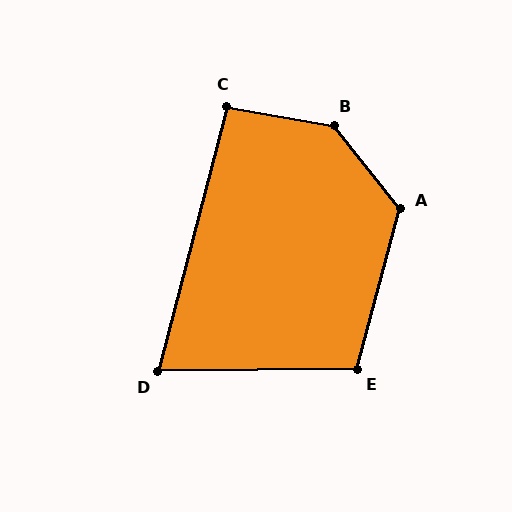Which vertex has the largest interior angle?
B, at approximately 139 degrees.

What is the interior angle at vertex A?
Approximately 126 degrees (obtuse).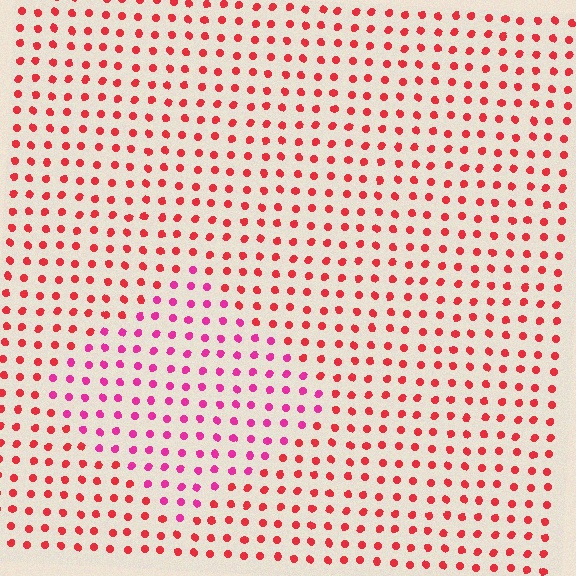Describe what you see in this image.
The image is filled with small red elements in a uniform arrangement. A diamond-shaped region is visible where the elements are tinted to a slightly different hue, forming a subtle color boundary.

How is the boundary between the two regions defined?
The boundary is defined purely by a slight shift in hue (about 33 degrees). Spacing, size, and orientation are identical on both sides.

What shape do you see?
I see a diamond.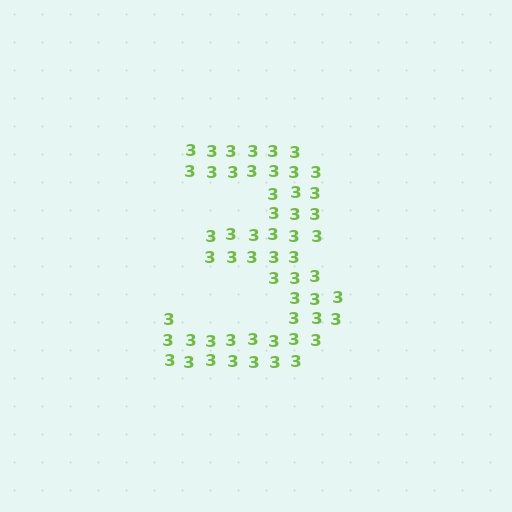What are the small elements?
The small elements are digit 3's.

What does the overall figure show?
The overall figure shows the digit 3.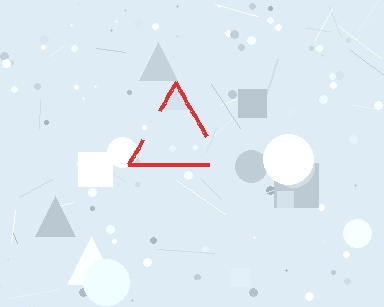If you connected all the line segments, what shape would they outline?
They would outline a triangle.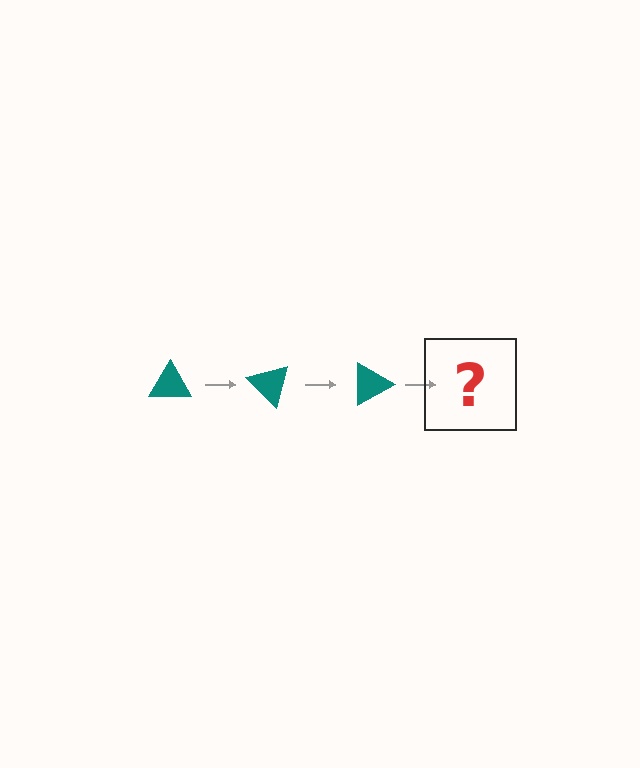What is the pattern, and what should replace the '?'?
The pattern is that the triangle rotates 45 degrees each step. The '?' should be a teal triangle rotated 135 degrees.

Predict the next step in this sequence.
The next step is a teal triangle rotated 135 degrees.